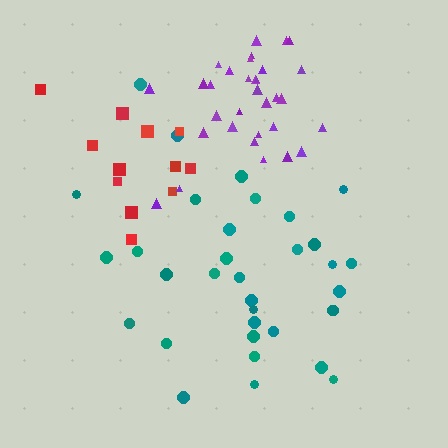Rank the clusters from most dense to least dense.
purple, teal, red.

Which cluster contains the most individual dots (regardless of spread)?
Teal (34).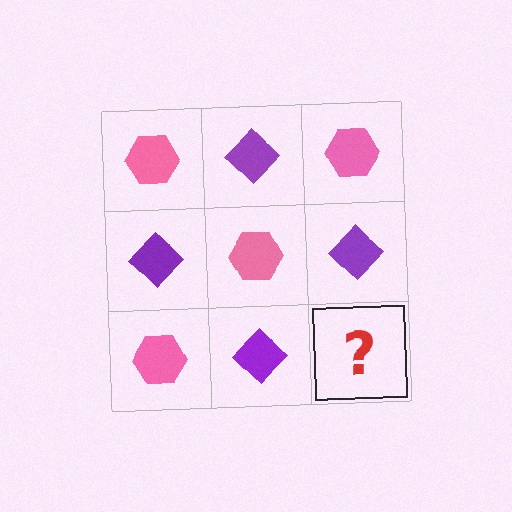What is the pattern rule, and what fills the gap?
The rule is that it alternates pink hexagon and purple diamond in a checkerboard pattern. The gap should be filled with a pink hexagon.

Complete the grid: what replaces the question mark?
The question mark should be replaced with a pink hexagon.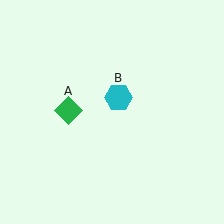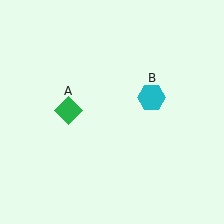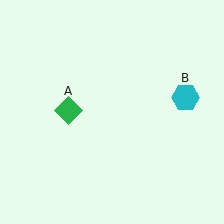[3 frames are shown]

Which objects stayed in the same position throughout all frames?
Green diamond (object A) remained stationary.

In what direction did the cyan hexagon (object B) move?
The cyan hexagon (object B) moved right.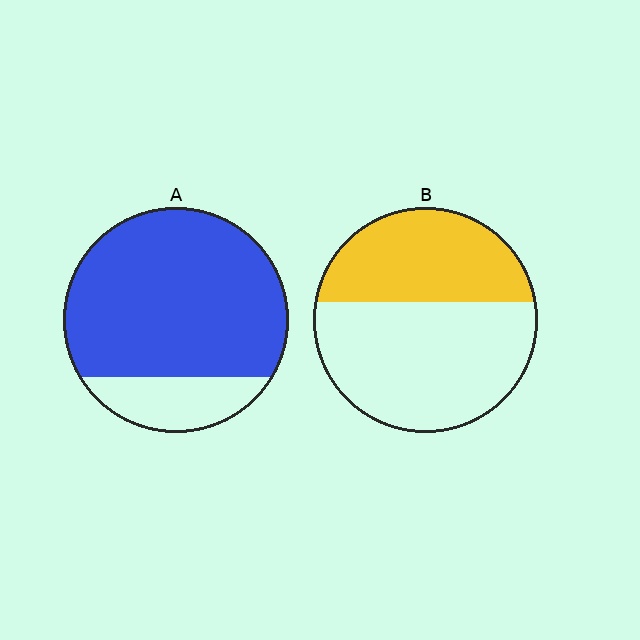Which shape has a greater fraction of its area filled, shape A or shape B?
Shape A.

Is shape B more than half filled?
No.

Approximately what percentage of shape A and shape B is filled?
A is approximately 80% and B is approximately 40%.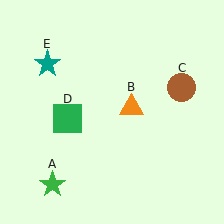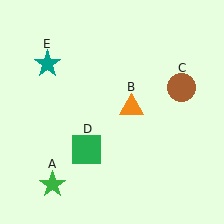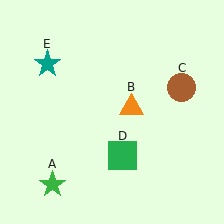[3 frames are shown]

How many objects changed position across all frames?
1 object changed position: green square (object D).